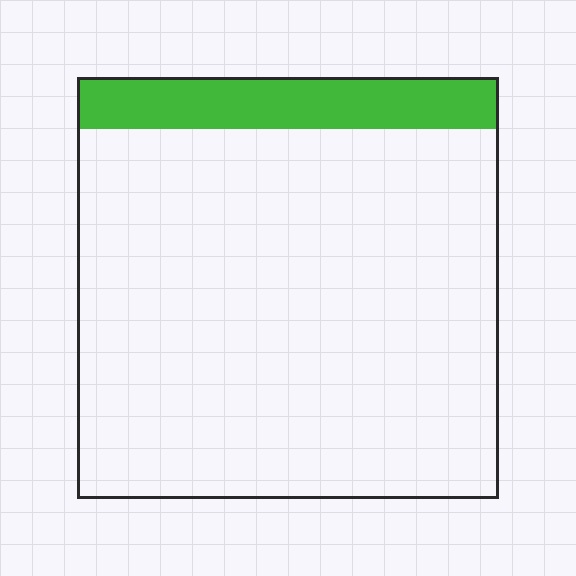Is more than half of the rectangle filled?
No.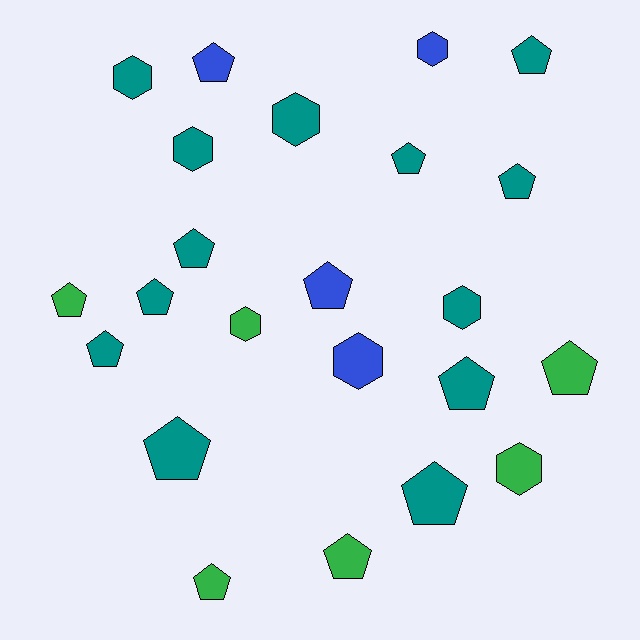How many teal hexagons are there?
There are 4 teal hexagons.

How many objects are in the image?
There are 23 objects.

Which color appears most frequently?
Teal, with 13 objects.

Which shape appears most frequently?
Pentagon, with 15 objects.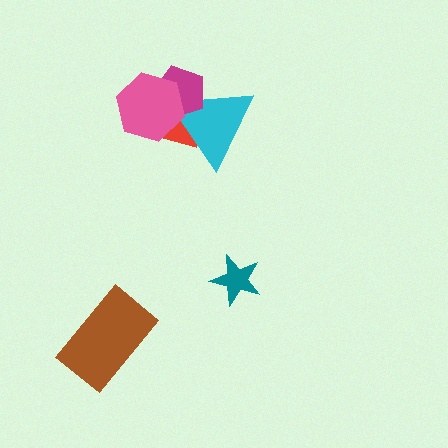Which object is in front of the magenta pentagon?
The pink hexagon is in front of the magenta pentagon.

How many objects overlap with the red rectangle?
3 objects overlap with the red rectangle.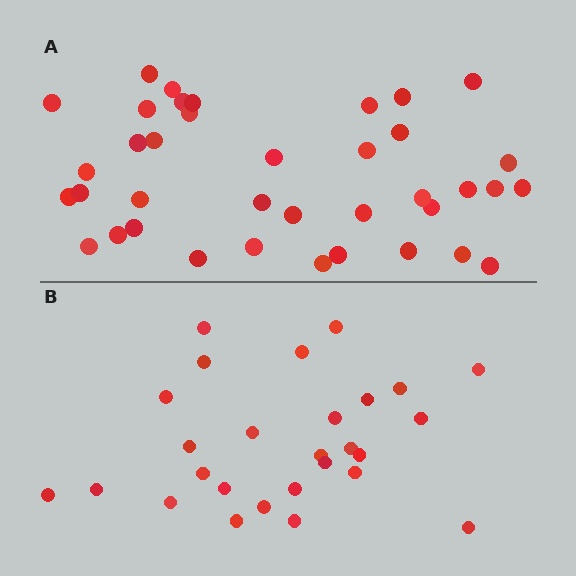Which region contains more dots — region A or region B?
Region A (the top region) has more dots.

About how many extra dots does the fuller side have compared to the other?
Region A has roughly 12 or so more dots than region B.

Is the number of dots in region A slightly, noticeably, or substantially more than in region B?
Region A has noticeably more, but not dramatically so. The ratio is roughly 1.4 to 1.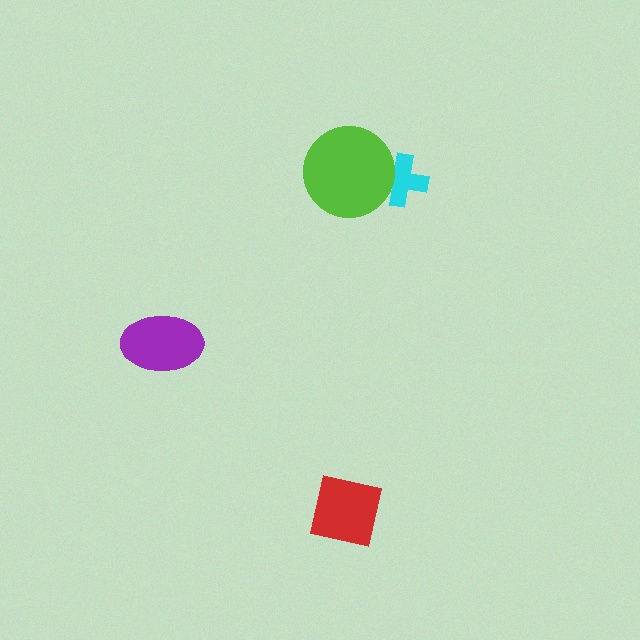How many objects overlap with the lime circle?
1 object overlaps with the lime circle.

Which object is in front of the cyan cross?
The lime circle is in front of the cyan cross.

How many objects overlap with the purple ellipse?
0 objects overlap with the purple ellipse.